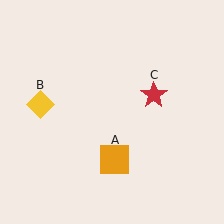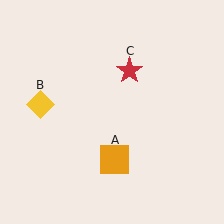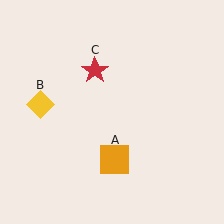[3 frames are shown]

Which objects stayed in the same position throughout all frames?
Orange square (object A) and yellow diamond (object B) remained stationary.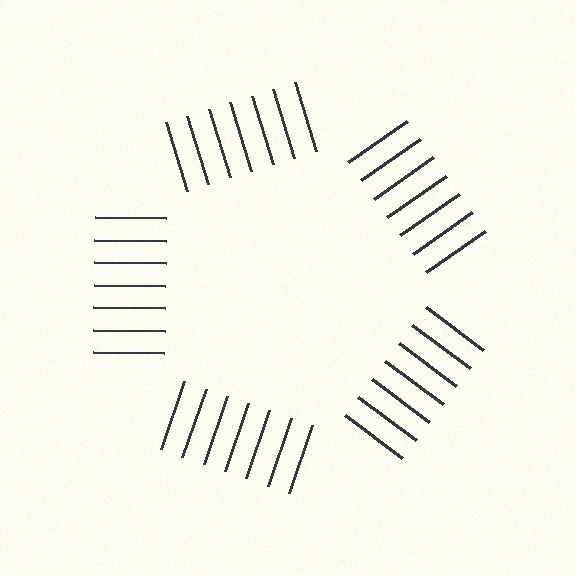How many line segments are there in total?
35 — 7 along each of the 5 edges.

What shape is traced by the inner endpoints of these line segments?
An illusory pentagon — the line segments terminate on its edges but no continuous stroke is drawn.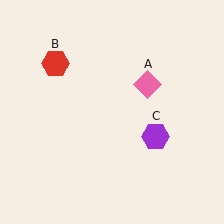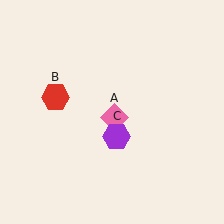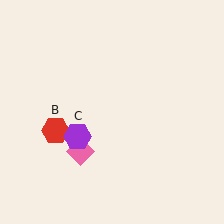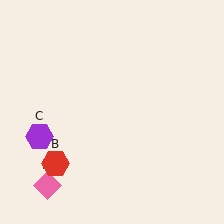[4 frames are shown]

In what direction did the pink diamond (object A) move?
The pink diamond (object A) moved down and to the left.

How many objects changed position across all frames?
3 objects changed position: pink diamond (object A), red hexagon (object B), purple hexagon (object C).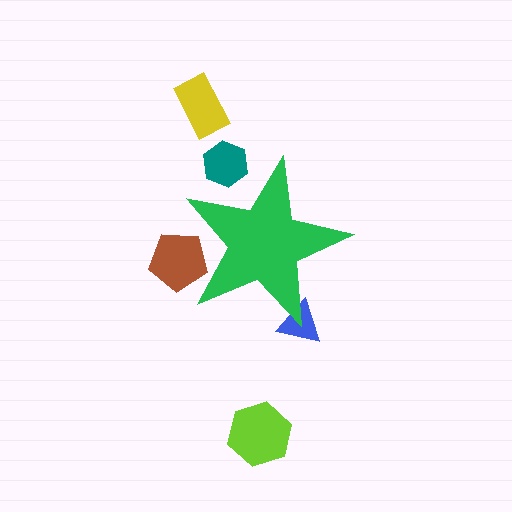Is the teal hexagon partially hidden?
Yes, the teal hexagon is partially hidden behind the green star.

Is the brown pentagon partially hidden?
Yes, the brown pentagon is partially hidden behind the green star.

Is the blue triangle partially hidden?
Yes, the blue triangle is partially hidden behind the green star.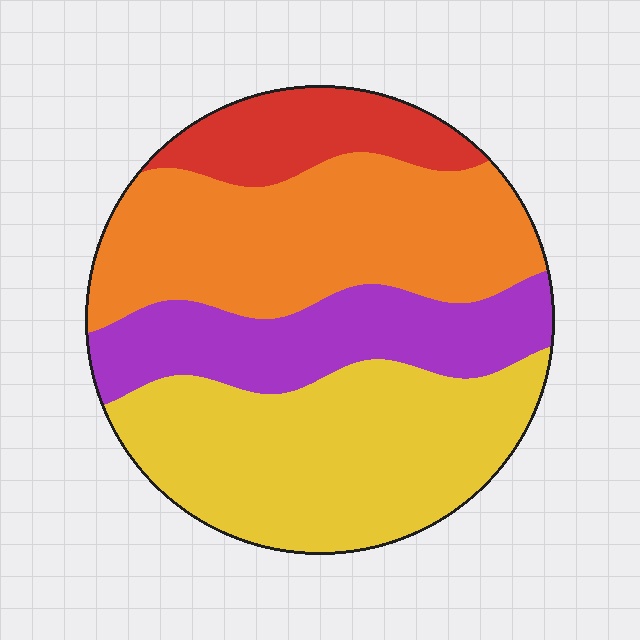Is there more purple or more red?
Purple.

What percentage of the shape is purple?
Purple covers 20% of the shape.